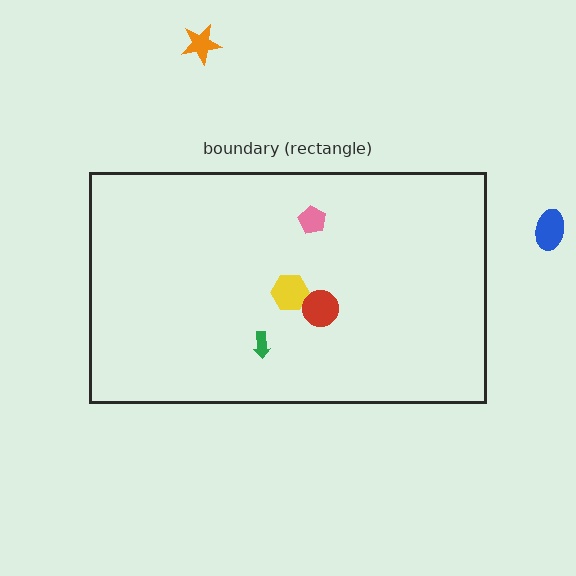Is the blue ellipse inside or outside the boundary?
Outside.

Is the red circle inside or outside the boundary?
Inside.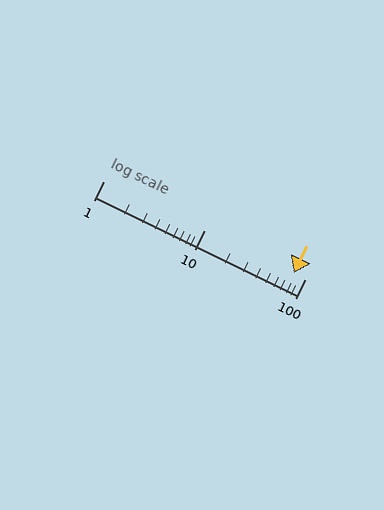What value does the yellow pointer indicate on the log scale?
The pointer indicates approximately 77.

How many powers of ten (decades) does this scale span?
The scale spans 2 decades, from 1 to 100.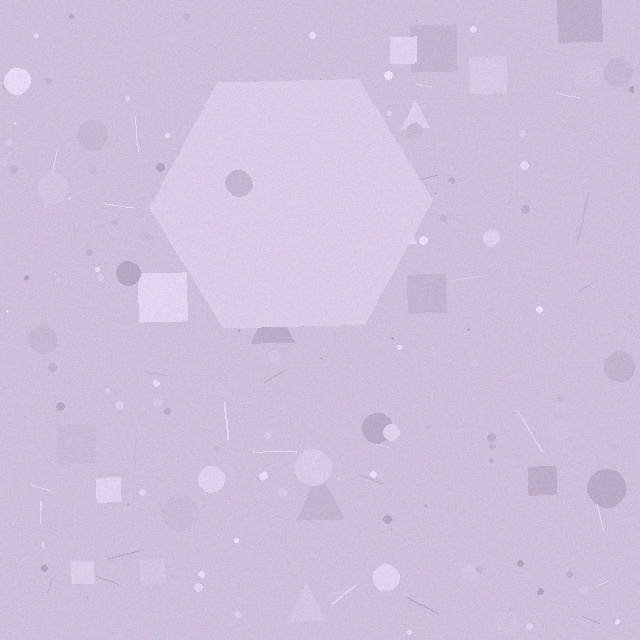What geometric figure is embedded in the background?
A hexagon is embedded in the background.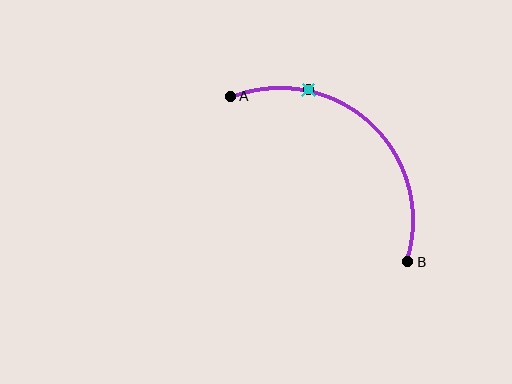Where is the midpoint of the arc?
The arc midpoint is the point on the curve farthest from the straight line joining A and B. It sits above and to the right of that line.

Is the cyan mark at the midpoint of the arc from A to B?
No. The cyan mark lies on the arc but is closer to endpoint A. The arc midpoint would be at the point on the curve equidistant along the arc from both A and B.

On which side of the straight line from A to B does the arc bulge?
The arc bulges above and to the right of the straight line connecting A and B.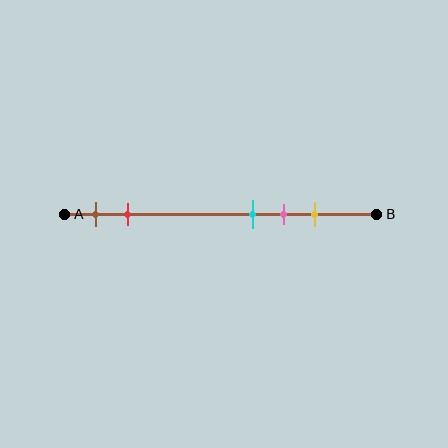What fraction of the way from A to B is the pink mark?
The pink mark is approximately 70% (0.7) of the way from A to B.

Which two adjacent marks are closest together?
The cyan and pink marks are the closest adjacent pair.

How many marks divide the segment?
There are 5 marks dividing the segment.